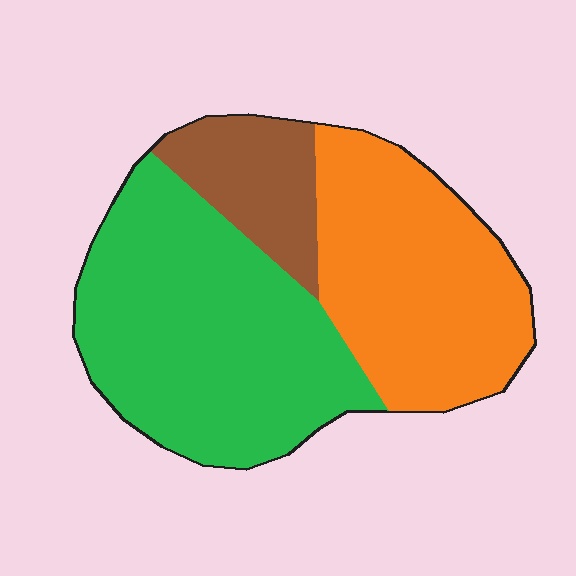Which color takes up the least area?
Brown, at roughly 15%.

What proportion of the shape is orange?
Orange takes up about three eighths (3/8) of the shape.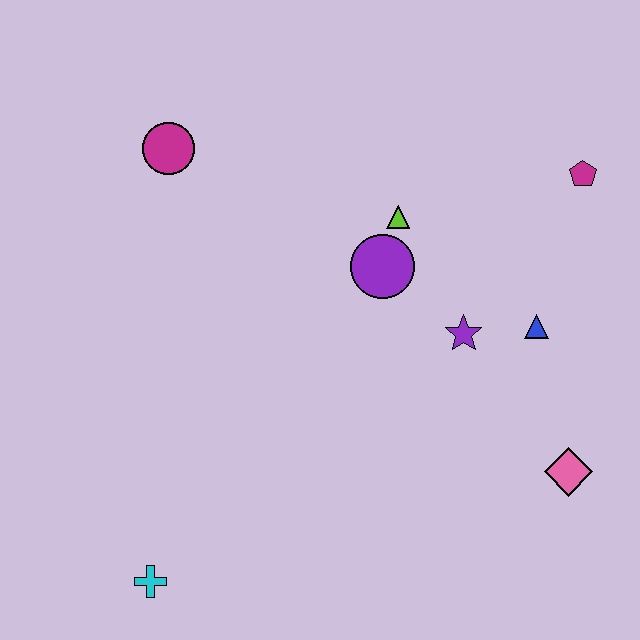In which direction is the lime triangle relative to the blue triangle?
The lime triangle is to the left of the blue triangle.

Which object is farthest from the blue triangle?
The cyan cross is farthest from the blue triangle.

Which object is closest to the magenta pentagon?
The blue triangle is closest to the magenta pentagon.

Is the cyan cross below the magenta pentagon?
Yes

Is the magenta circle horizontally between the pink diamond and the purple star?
No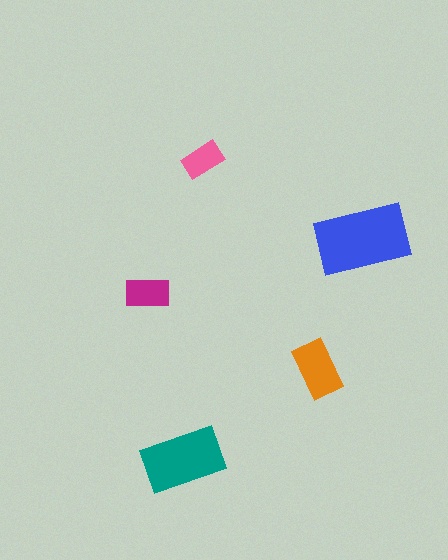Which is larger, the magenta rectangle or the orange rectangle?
The orange one.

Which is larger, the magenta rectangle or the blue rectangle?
The blue one.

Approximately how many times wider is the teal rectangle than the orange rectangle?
About 1.5 times wider.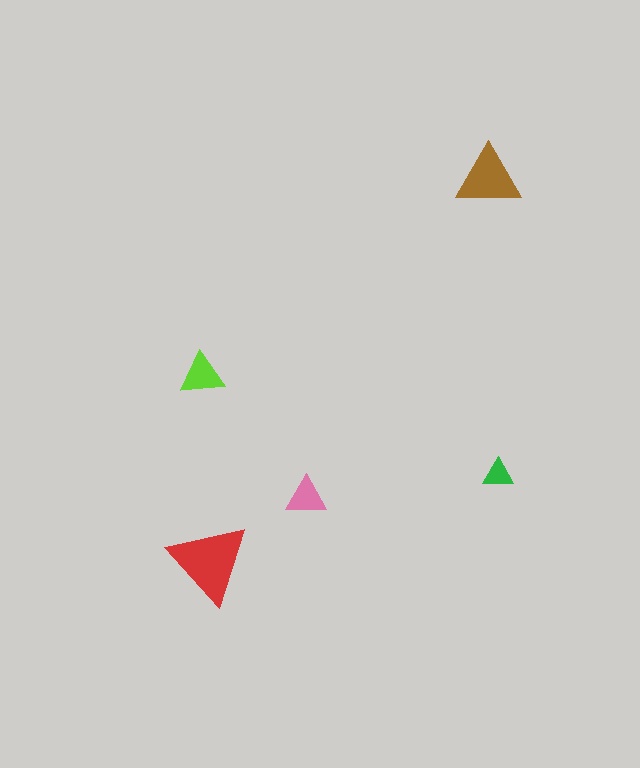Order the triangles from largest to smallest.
the red one, the brown one, the lime one, the pink one, the green one.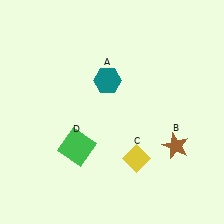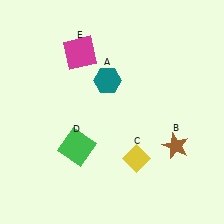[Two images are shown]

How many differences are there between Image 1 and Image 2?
There is 1 difference between the two images.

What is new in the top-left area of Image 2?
A magenta square (E) was added in the top-left area of Image 2.